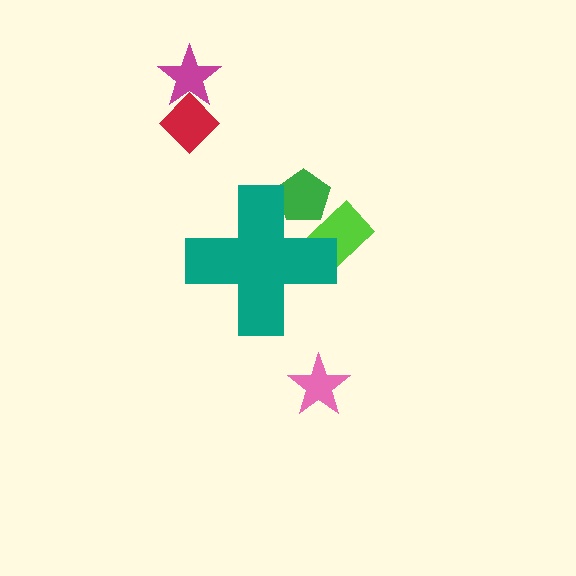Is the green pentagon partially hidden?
Yes, the green pentagon is partially hidden behind the teal cross.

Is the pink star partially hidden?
No, the pink star is fully visible.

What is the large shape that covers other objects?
A teal cross.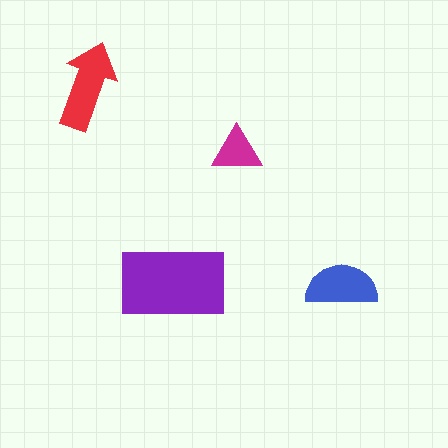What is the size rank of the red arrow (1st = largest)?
2nd.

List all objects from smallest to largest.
The magenta triangle, the blue semicircle, the red arrow, the purple rectangle.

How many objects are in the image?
There are 4 objects in the image.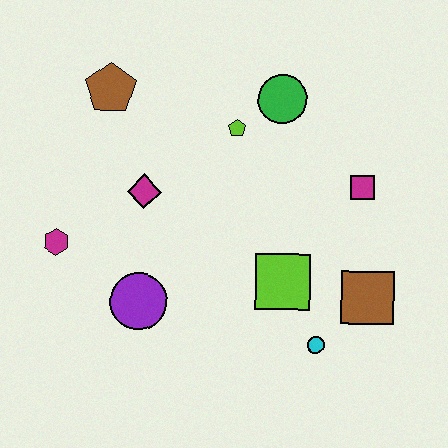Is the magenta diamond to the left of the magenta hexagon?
No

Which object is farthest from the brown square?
The brown pentagon is farthest from the brown square.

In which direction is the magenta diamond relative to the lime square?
The magenta diamond is to the left of the lime square.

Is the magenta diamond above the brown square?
Yes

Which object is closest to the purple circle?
The magenta hexagon is closest to the purple circle.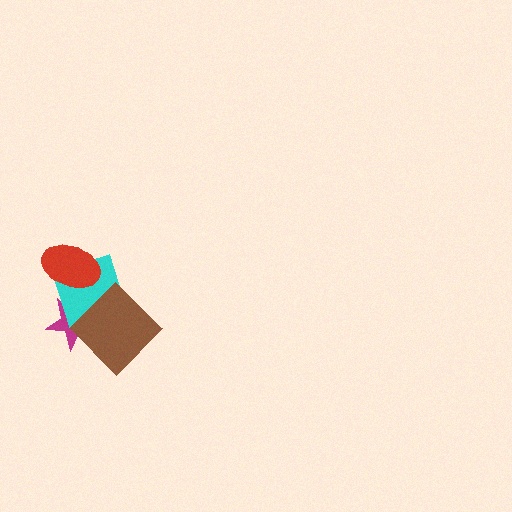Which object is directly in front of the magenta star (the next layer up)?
The cyan square is directly in front of the magenta star.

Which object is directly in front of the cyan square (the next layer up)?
The red ellipse is directly in front of the cyan square.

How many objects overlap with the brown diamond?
2 objects overlap with the brown diamond.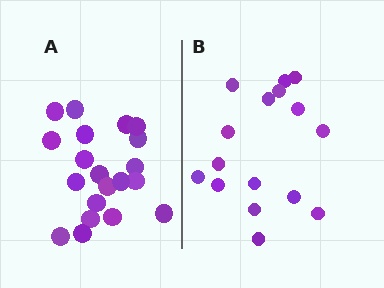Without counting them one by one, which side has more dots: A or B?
Region A (the left region) has more dots.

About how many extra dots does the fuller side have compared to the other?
Region A has about 4 more dots than region B.